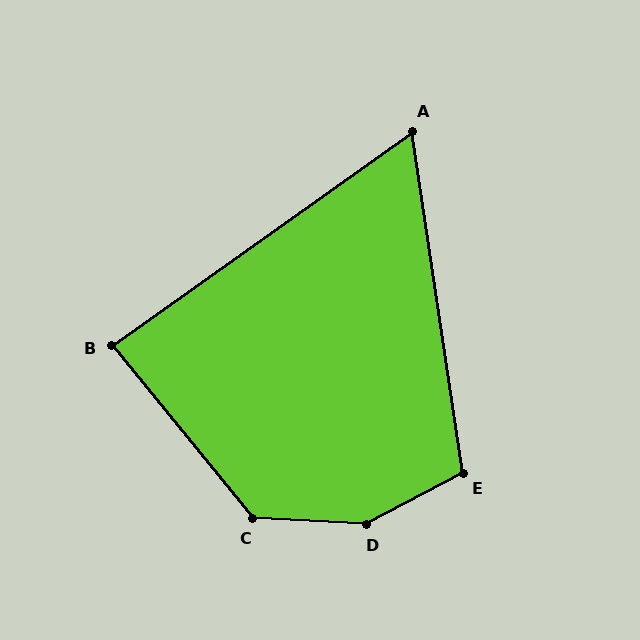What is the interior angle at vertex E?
Approximately 110 degrees (obtuse).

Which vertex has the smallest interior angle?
A, at approximately 63 degrees.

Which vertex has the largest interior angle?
D, at approximately 149 degrees.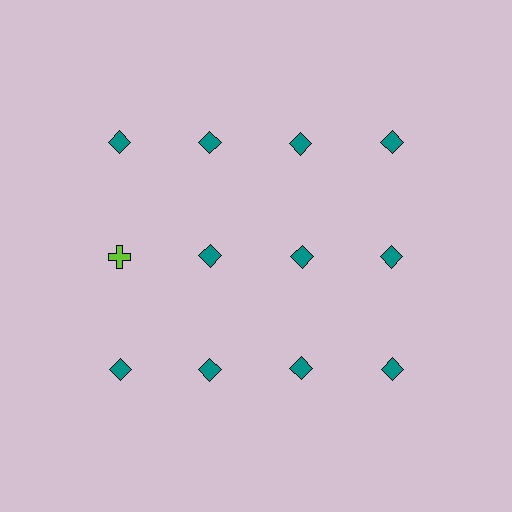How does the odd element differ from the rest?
It differs in both color (lime instead of teal) and shape (cross instead of diamond).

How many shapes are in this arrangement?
There are 12 shapes arranged in a grid pattern.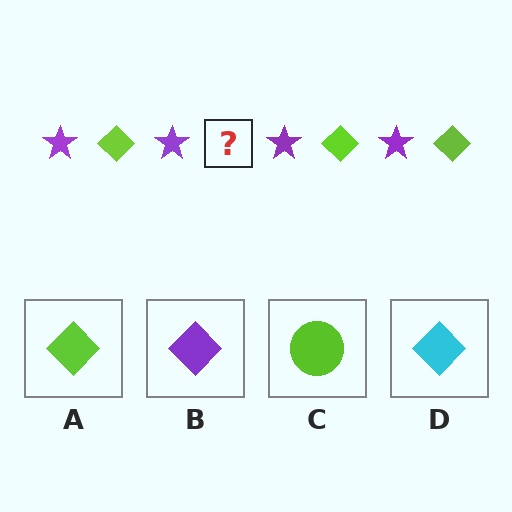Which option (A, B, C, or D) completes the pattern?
A.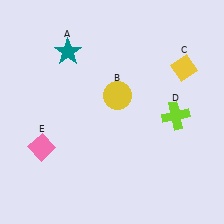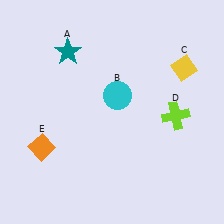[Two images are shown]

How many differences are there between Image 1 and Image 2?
There are 2 differences between the two images.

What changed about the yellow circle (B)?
In Image 1, B is yellow. In Image 2, it changed to cyan.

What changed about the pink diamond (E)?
In Image 1, E is pink. In Image 2, it changed to orange.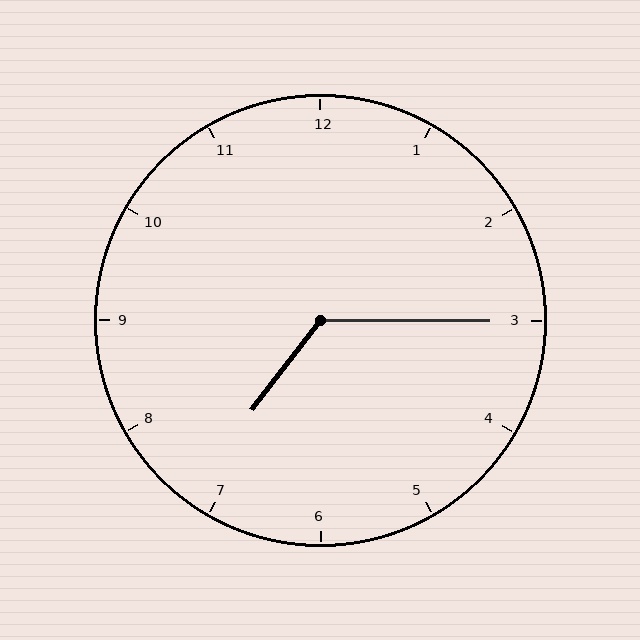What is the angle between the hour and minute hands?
Approximately 128 degrees.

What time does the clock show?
7:15.